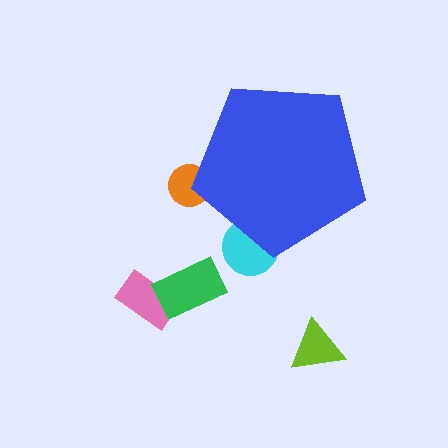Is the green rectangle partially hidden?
No, the green rectangle is fully visible.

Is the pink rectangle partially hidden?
No, the pink rectangle is fully visible.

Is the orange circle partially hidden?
Yes, the orange circle is partially hidden behind the blue pentagon.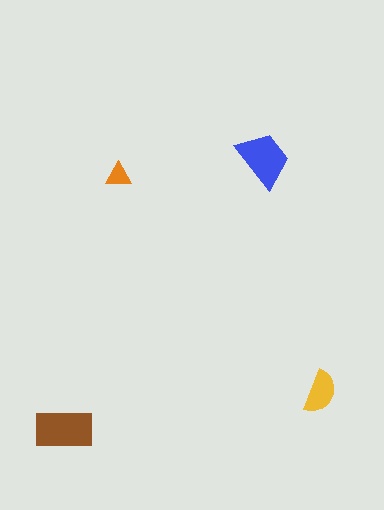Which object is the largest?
The brown rectangle.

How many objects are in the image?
There are 4 objects in the image.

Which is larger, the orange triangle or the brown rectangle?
The brown rectangle.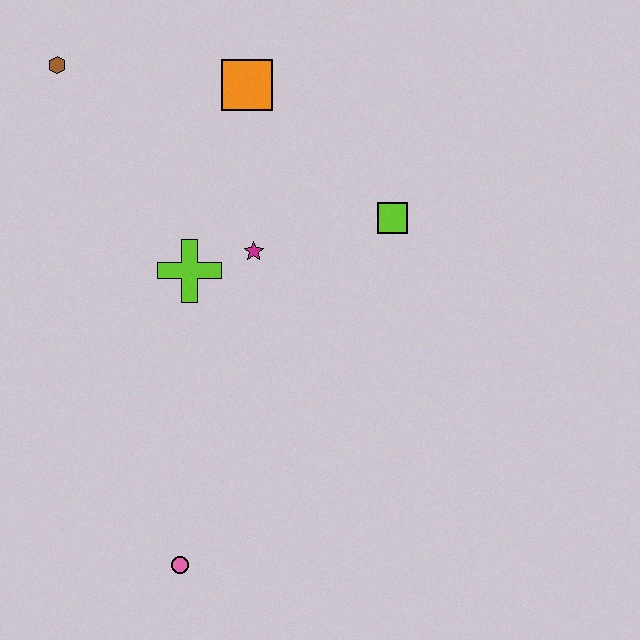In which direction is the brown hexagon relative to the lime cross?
The brown hexagon is above the lime cross.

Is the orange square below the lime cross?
No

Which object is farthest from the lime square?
The pink circle is farthest from the lime square.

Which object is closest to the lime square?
The magenta star is closest to the lime square.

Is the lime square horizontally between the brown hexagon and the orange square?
No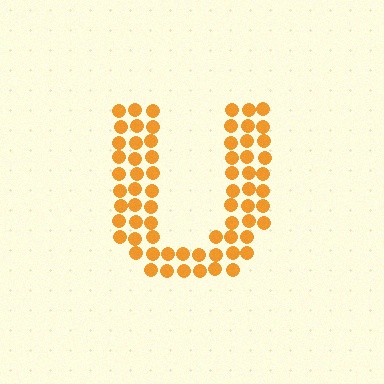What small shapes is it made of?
It is made of small circles.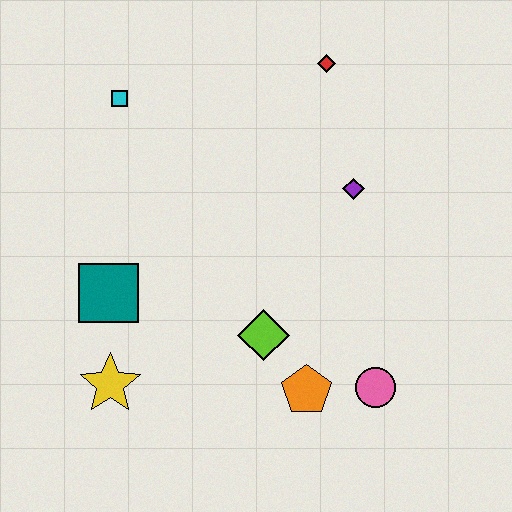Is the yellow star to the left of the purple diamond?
Yes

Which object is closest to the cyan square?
The teal square is closest to the cyan square.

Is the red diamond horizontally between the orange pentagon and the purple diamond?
Yes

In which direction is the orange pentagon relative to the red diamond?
The orange pentagon is below the red diamond.